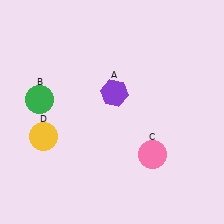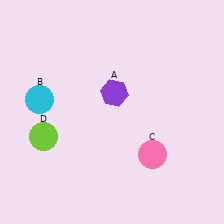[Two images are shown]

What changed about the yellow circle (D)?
In Image 1, D is yellow. In Image 2, it changed to lime.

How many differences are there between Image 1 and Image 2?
There are 2 differences between the two images.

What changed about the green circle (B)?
In Image 1, B is green. In Image 2, it changed to cyan.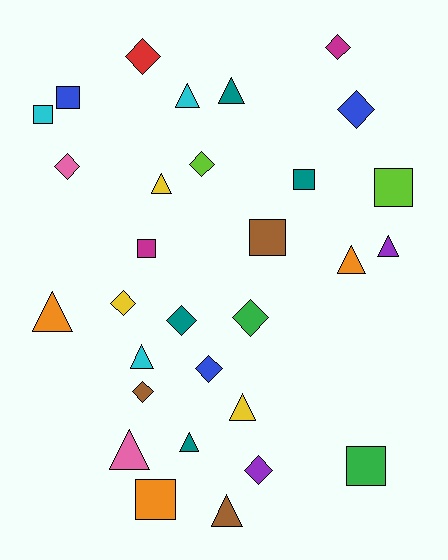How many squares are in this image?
There are 8 squares.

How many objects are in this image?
There are 30 objects.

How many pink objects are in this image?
There are 2 pink objects.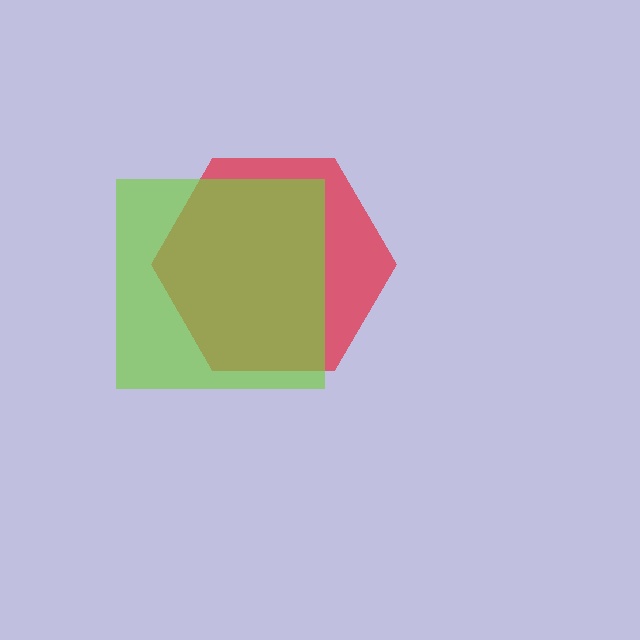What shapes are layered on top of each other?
The layered shapes are: a red hexagon, a lime square.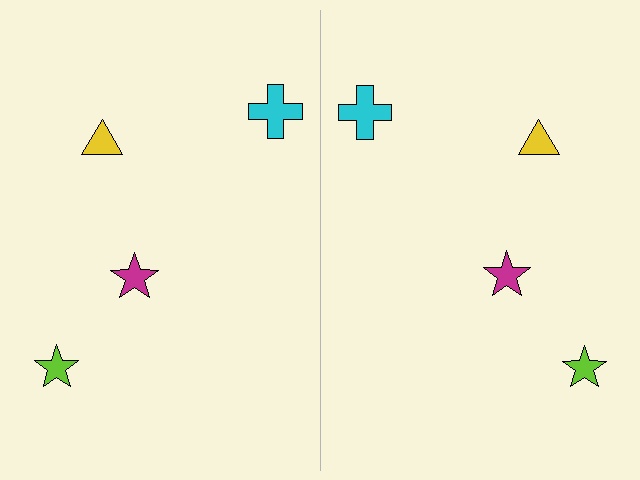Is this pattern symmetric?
Yes, this pattern has bilateral (reflection) symmetry.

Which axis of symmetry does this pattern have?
The pattern has a vertical axis of symmetry running through the center of the image.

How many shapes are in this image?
There are 8 shapes in this image.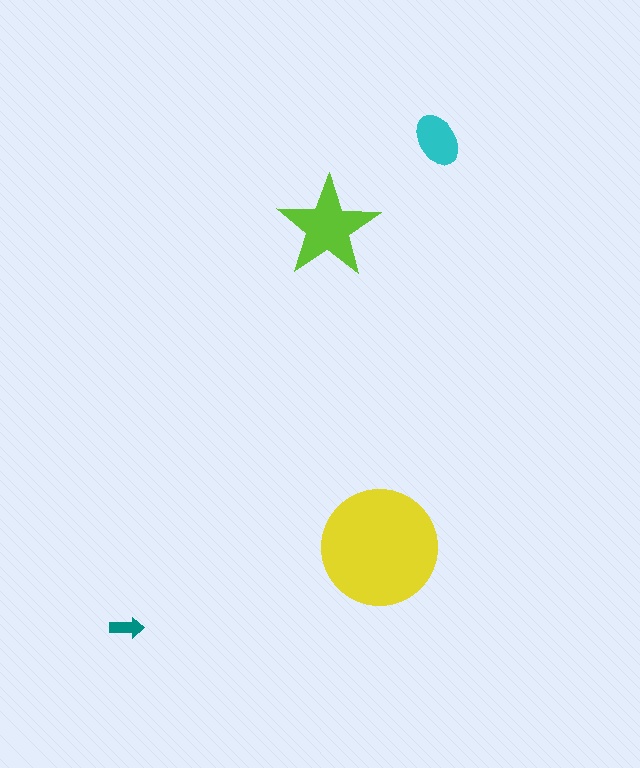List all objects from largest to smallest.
The yellow circle, the lime star, the cyan ellipse, the teal arrow.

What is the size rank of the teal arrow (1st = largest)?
4th.